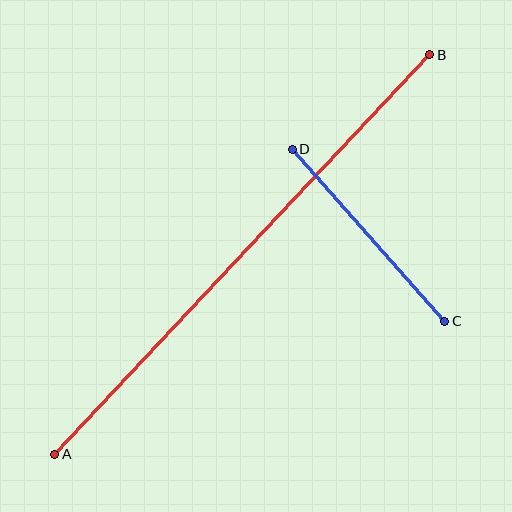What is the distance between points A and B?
The distance is approximately 548 pixels.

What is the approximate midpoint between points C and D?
The midpoint is at approximately (368, 235) pixels.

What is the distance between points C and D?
The distance is approximately 230 pixels.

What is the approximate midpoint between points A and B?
The midpoint is at approximately (242, 254) pixels.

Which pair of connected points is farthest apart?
Points A and B are farthest apart.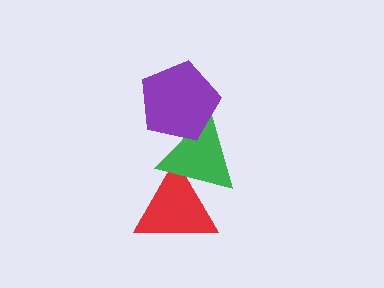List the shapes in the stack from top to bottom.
From top to bottom: the purple pentagon, the green triangle, the red triangle.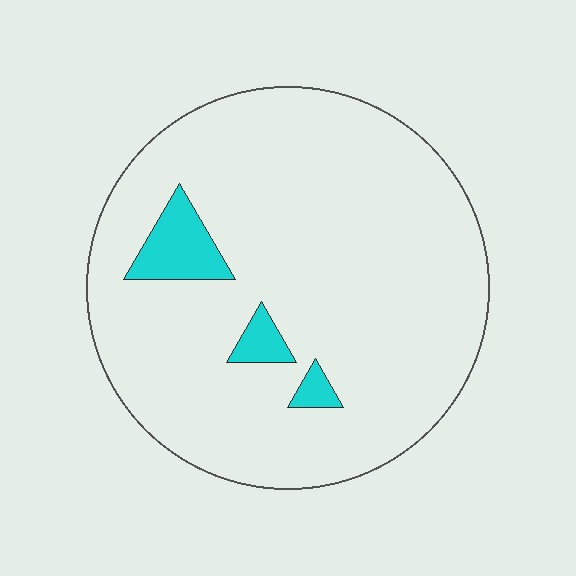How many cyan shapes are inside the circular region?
3.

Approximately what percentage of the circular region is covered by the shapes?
Approximately 5%.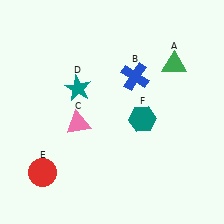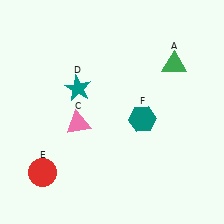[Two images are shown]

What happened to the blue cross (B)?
The blue cross (B) was removed in Image 2. It was in the top-right area of Image 1.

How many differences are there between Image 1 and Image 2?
There is 1 difference between the two images.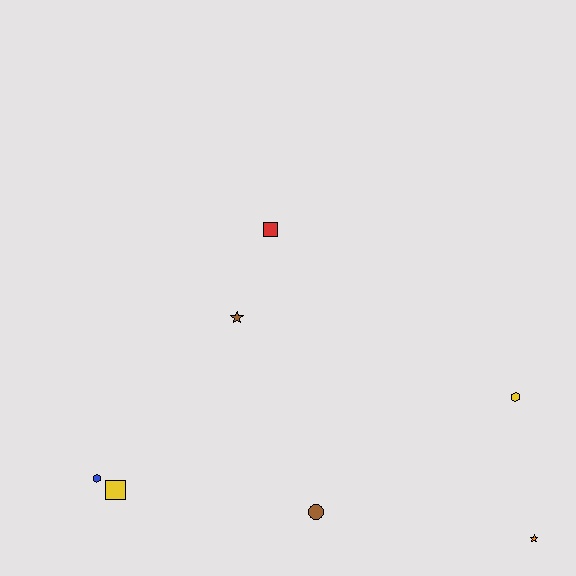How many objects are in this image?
There are 7 objects.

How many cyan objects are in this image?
There are no cyan objects.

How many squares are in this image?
There are 2 squares.